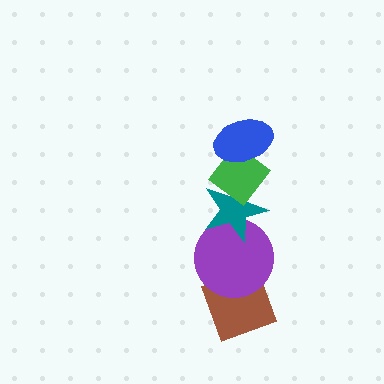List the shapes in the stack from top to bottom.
From top to bottom: the blue ellipse, the green diamond, the teal star, the purple circle, the brown diamond.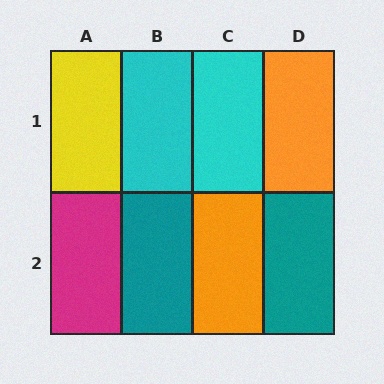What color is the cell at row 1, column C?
Cyan.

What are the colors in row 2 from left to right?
Magenta, teal, orange, teal.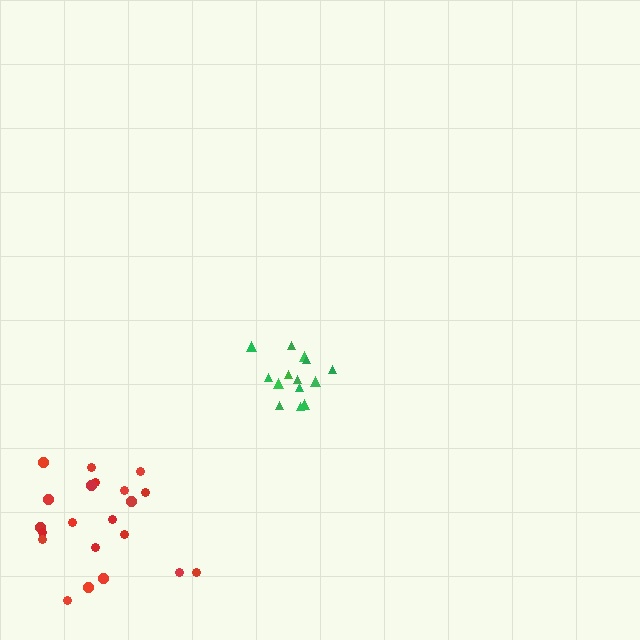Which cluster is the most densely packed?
Green.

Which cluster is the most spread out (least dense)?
Red.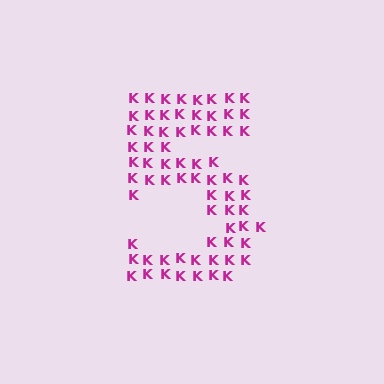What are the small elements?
The small elements are letter K's.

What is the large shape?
The large shape is the digit 5.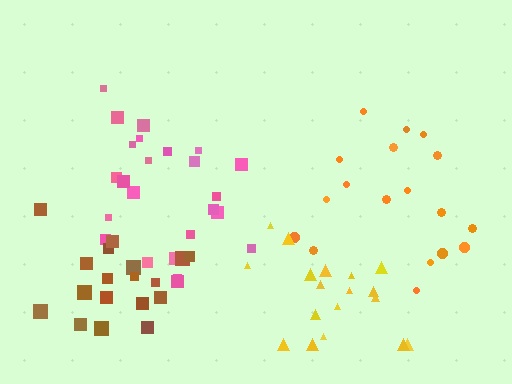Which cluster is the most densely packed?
Pink.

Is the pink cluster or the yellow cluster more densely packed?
Pink.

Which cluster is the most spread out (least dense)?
Orange.